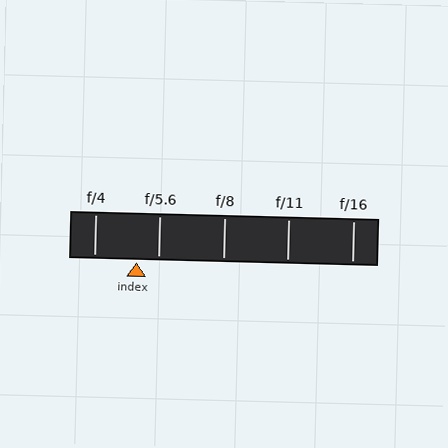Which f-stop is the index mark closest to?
The index mark is closest to f/5.6.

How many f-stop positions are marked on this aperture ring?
There are 5 f-stop positions marked.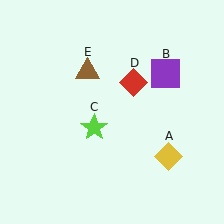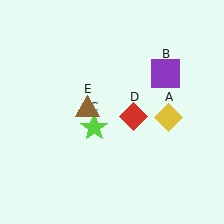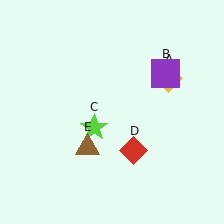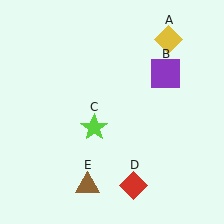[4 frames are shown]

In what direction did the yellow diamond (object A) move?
The yellow diamond (object A) moved up.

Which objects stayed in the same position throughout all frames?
Purple square (object B) and lime star (object C) remained stationary.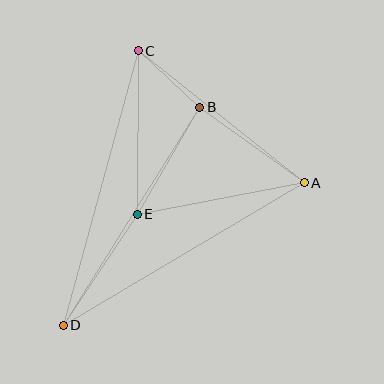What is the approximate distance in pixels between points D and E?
The distance between D and E is approximately 134 pixels.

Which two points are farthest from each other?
Points C and D are farthest from each other.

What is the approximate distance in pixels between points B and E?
The distance between B and E is approximately 124 pixels.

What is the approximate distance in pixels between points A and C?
The distance between A and C is approximately 212 pixels.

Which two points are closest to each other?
Points B and C are closest to each other.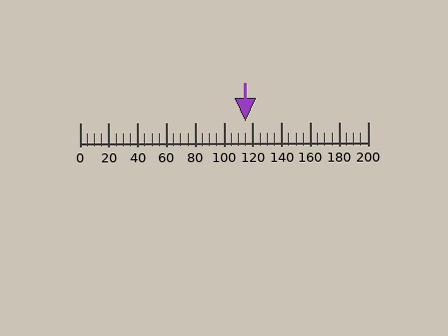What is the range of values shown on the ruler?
The ruler shows values from 0 to 200.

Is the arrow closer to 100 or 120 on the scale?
The arrow is closer to 120.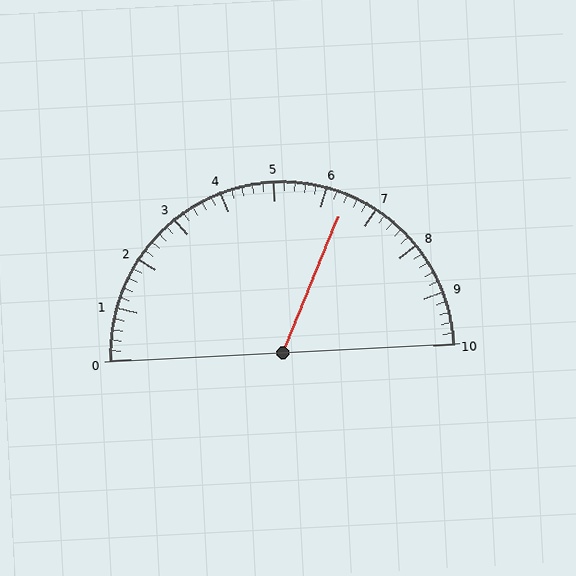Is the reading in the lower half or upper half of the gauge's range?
The reading is in the upper half of the range (0 to 10).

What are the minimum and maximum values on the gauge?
The gauge ranges from 0 to 10.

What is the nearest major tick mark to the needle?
The nearest major tick mark is 6.